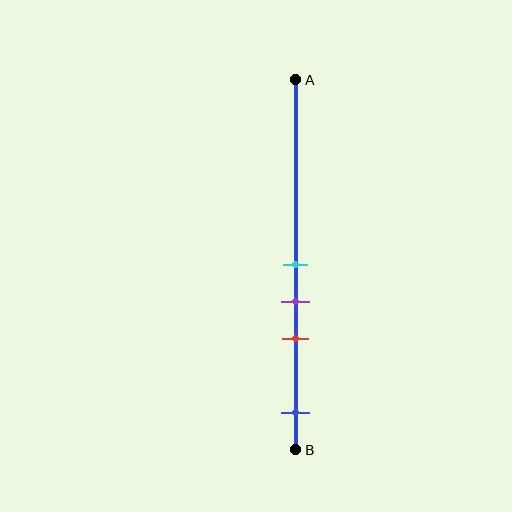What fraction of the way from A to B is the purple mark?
The purple mark is approximately 60% (0.6) of the way from A to B.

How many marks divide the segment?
There are 4 marks dividing the segment.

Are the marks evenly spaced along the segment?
No, the marks are not evenly spaced.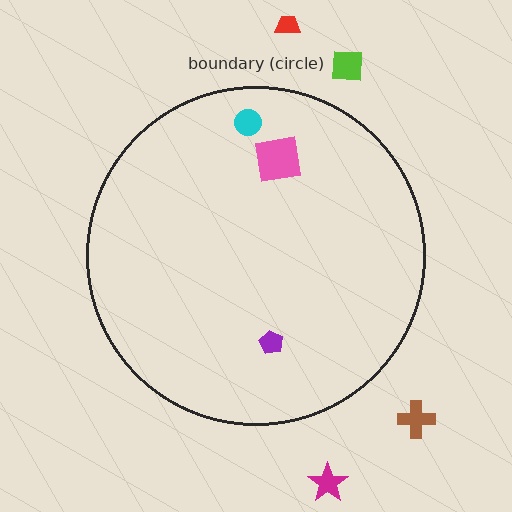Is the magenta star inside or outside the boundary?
Outside.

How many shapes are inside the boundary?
3 inside, 4 outside.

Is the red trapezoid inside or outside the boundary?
Outside.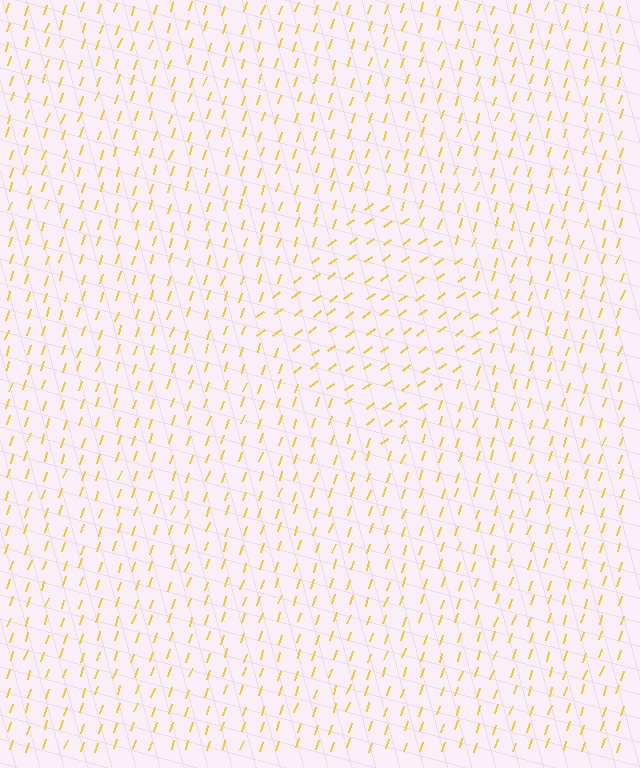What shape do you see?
I see a diamond.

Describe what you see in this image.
The image is filled with small yellow line segments. A diamond region in the image has lines oriented differently from the surrounding lines, creating a visible texture boundary.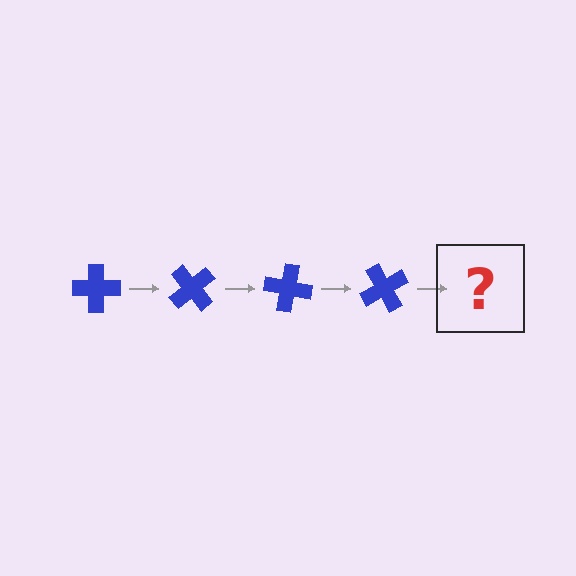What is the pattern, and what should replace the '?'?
The pattern is that the cross rotates 50 degrees each step. The '?' should be a blue cross rotated 200 degrees.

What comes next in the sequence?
The next element should be a blue cross rotated 200 degrees.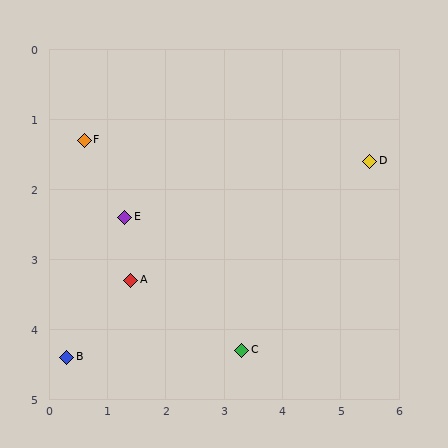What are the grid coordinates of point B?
Point B is at approximately (0.3, 4.4).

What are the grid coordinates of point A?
Point A is at approximately (1.4, 3.3).